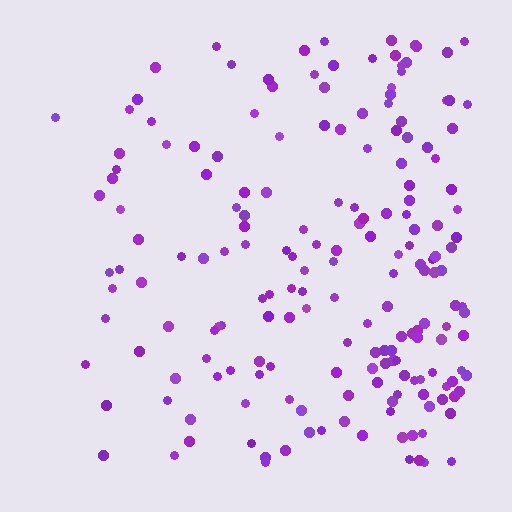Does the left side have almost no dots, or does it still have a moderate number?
Still a moderate number, just noticeably fewer than the right.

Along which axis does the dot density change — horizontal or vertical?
Horizontal.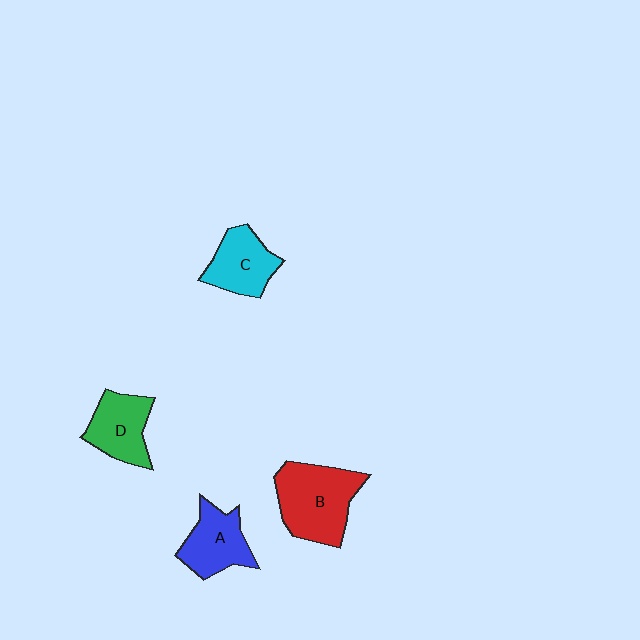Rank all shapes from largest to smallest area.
From largest to smallest: B (red), A (blue), D (green), C (cyan).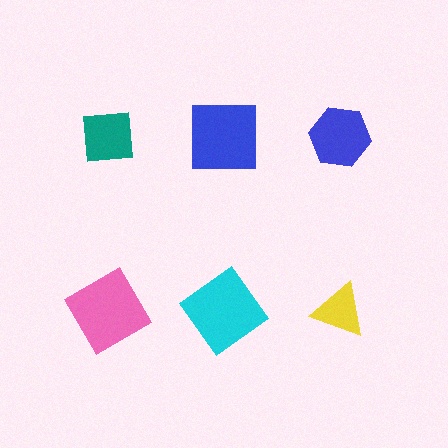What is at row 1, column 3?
A blue hexagon.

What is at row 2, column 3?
A yellow triangle.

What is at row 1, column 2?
A blue square.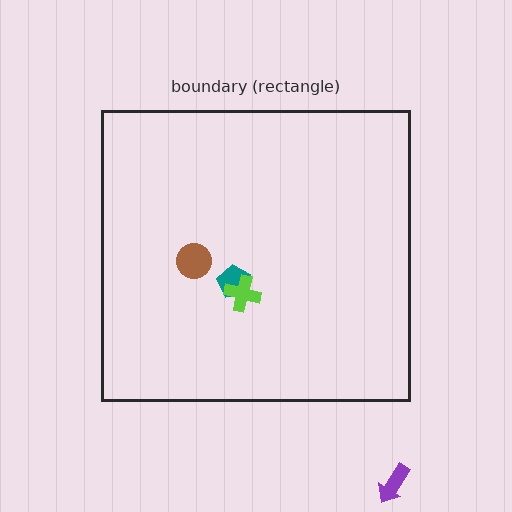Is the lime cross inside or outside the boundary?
Inside.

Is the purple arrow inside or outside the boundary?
Outside.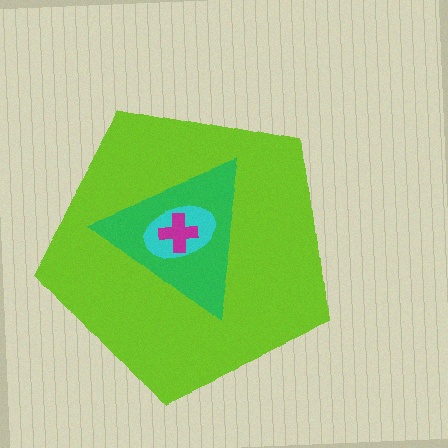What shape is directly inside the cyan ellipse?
The magenta cross.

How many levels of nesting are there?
4.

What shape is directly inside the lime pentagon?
The green triangle.